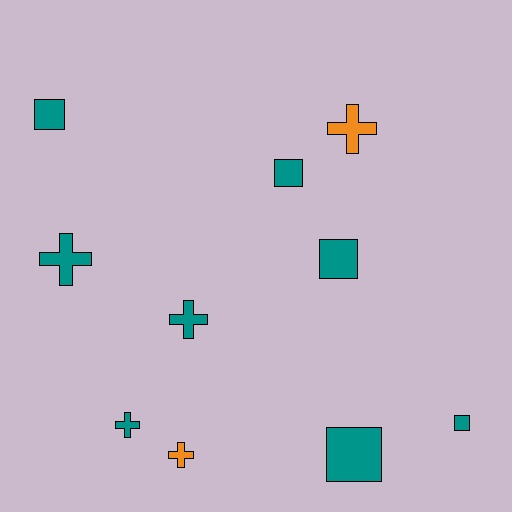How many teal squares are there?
There are 5 teal squares.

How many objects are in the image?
There are 10 objects.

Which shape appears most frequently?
Square, with 5 objects.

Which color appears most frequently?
Teal, with 8 objects.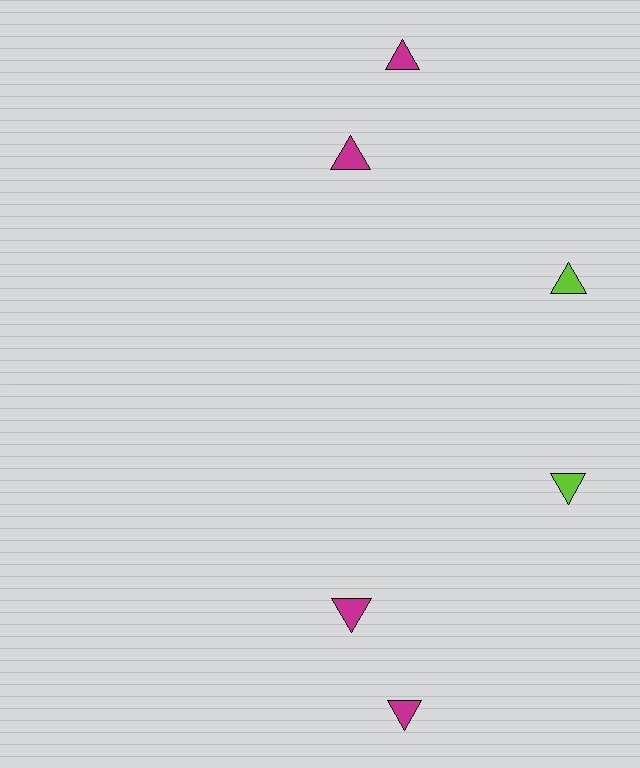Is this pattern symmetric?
Yes, this pattern has bilateral (reflection) symmetry.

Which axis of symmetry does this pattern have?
The pattern has a horizontal axis of symmetry running through the center of the image.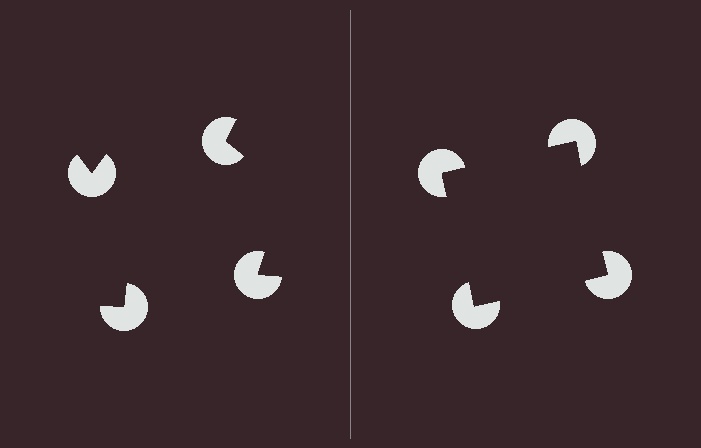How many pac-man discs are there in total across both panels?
8 — 4 on each side.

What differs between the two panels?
The pac-man discs are positioned identically on both sides; only the wedge orientations differ. On the right they align to a square; on the left they are misaligned.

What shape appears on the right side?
An illusory square.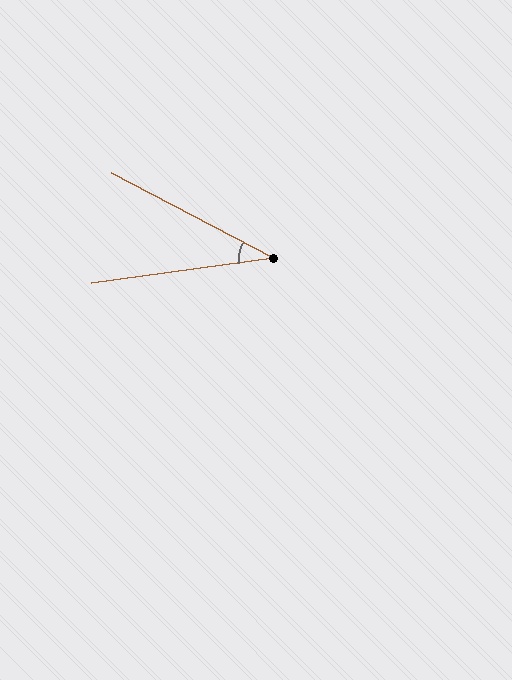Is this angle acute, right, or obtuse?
It is acute.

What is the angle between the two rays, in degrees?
Approximately 36 degrees.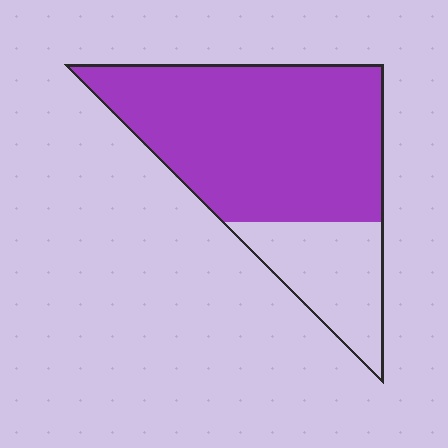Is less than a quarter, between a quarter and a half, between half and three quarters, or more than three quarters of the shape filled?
Between half and three quarters.